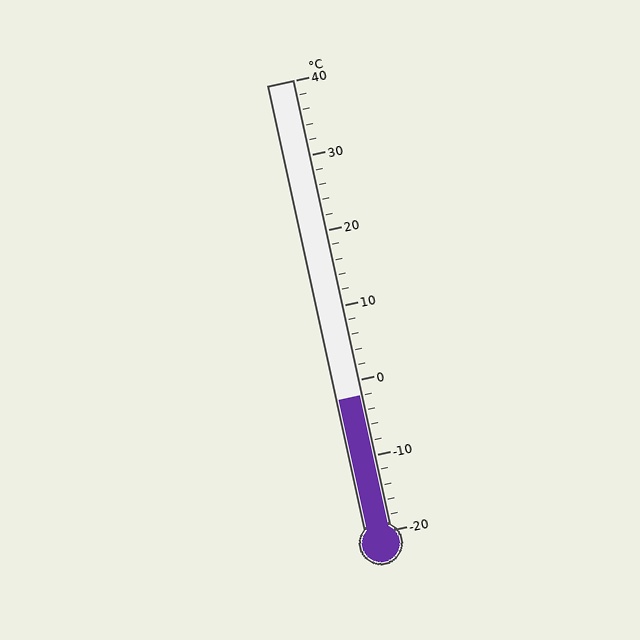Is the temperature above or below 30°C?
The temperature is below 30°C.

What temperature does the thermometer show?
The thermometer shows approximately -2°C.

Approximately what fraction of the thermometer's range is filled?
The thermometer is filled to approximately 30% of its range.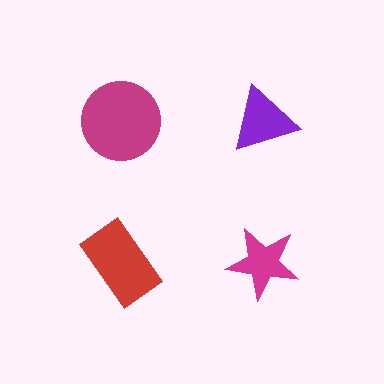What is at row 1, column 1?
A magenta circle.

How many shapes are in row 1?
2 shapes.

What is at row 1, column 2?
A purple triangle.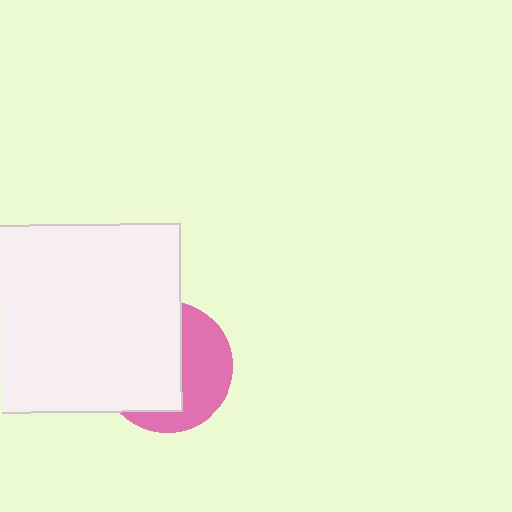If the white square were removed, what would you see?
You would see the complete pink circle.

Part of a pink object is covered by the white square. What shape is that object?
It is a circle.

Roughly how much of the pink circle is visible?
A small part of it is visible (roughly 42%).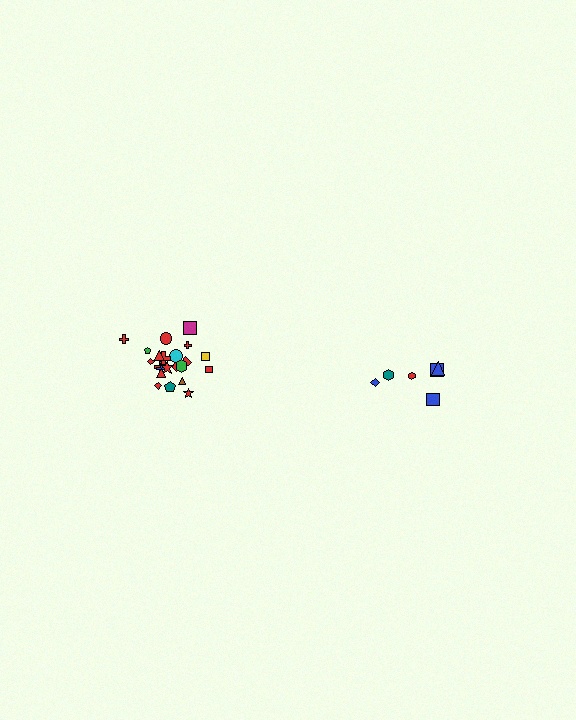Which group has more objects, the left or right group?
The left group.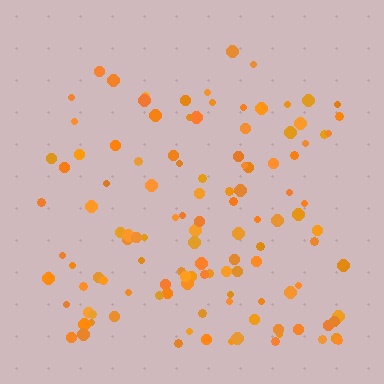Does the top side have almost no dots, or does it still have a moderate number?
Still a moderate number, just noticeably fewer than the bottom.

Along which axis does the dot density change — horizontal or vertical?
Vertical.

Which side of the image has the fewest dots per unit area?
The top.